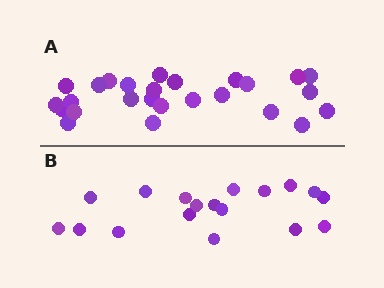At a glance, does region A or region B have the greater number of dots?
Region A (the top region) has more dots.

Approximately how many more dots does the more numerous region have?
Region A has roughly 8 or so more dots than region B.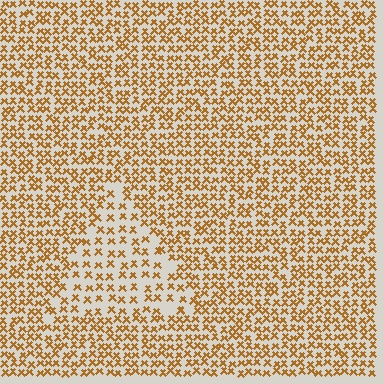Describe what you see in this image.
The image contains small brown elements arranged at two different densities. A triangle-shaped region is visible where the elements are less densely packed than the surrounding area.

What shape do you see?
I see a triangle.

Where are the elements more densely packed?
The elements are more densely packed outside the triangle boundary.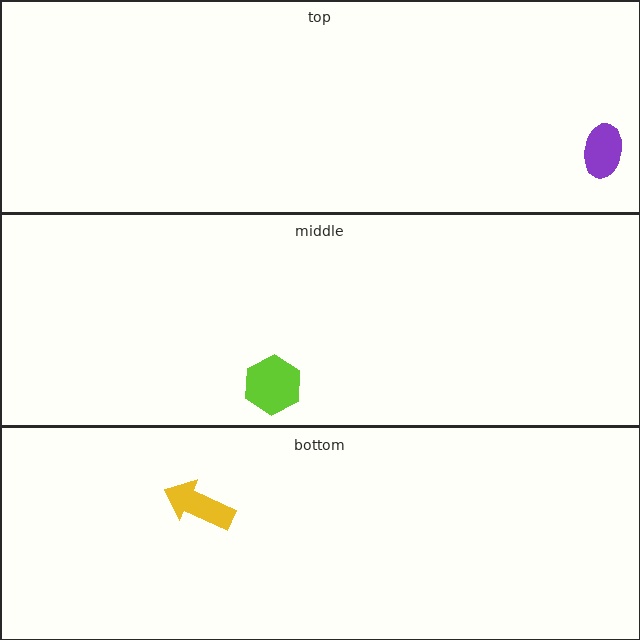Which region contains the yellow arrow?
The bottom region.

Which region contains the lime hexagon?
The middle region.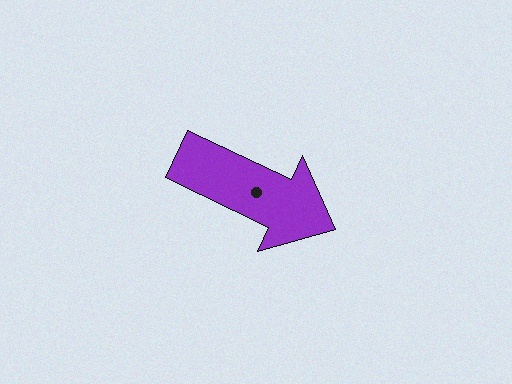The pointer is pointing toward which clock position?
Roughly 4 o'clock.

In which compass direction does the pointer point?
Southeast.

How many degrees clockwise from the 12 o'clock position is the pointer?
Approximately 115 degrees.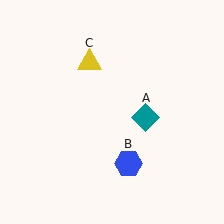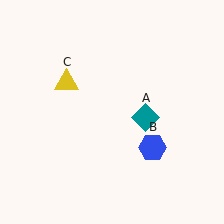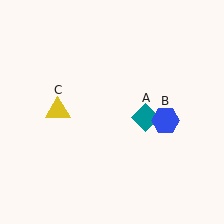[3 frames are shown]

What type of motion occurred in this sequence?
The blue hexagon (object B), yellow triangle (object C) rotated counterclockwise around the center of the scene.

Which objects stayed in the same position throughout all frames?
Teal diamond (object A) remained stationary.